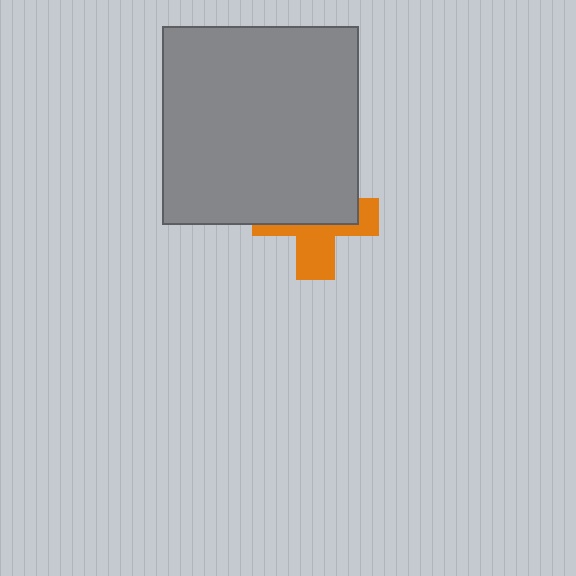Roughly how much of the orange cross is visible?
A small part of it is visible (roughly 43%).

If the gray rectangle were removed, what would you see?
You would see the complete orange cross.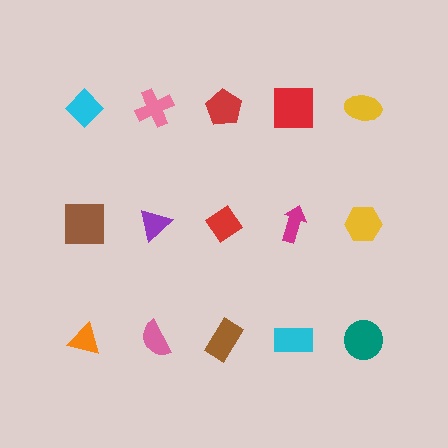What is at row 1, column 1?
A cyan diamond.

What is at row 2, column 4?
A magenta arrow.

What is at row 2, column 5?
A yellow hexagon.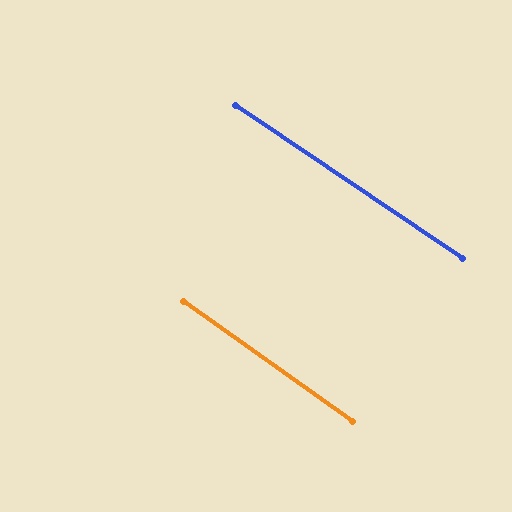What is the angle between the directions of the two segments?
Approximately 1 degree.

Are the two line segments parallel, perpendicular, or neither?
Parallel — their directions differ by only 1.4°.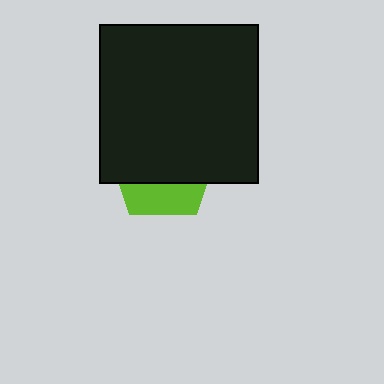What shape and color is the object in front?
The object in front is a black square.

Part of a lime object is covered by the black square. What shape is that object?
It is a pentagon.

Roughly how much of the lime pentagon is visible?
A small part of it is visible (roughly 31%).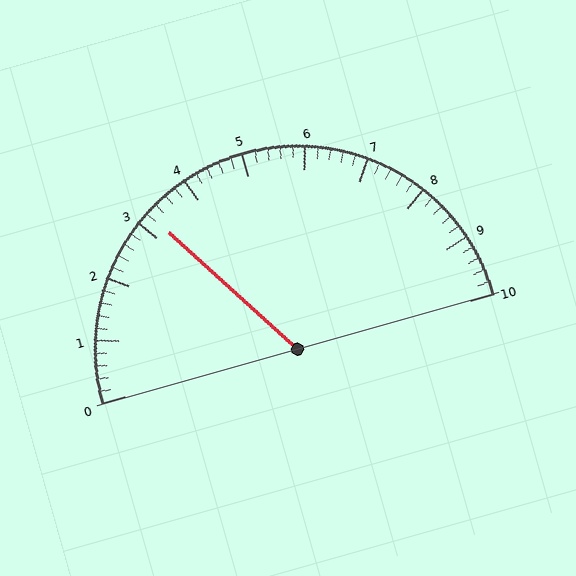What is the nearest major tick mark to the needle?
The nearest major tick mark is 3.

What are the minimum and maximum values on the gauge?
The gauge ranges from 0 to 10.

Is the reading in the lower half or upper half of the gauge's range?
The reading is in the lower half of the range (0 to 10).